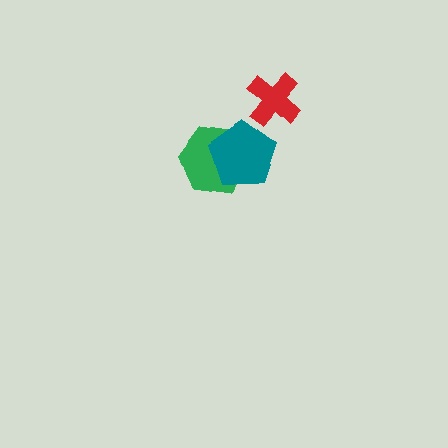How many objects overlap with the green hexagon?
1 object overlaps with the green hexagon.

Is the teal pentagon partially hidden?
No, no other shape covers it.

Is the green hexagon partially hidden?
Yes, it is partially covered by another shape.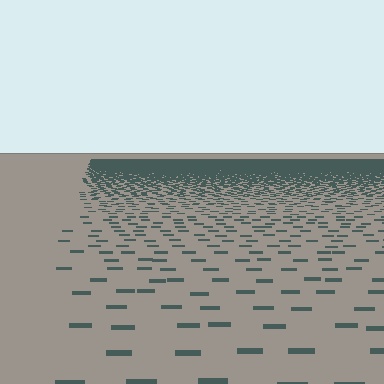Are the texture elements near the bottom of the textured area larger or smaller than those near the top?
Larger. Near the bottom, elements are closer to the viewer and appear at a bigger on-screen size.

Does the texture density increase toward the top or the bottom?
Density increases toward the top.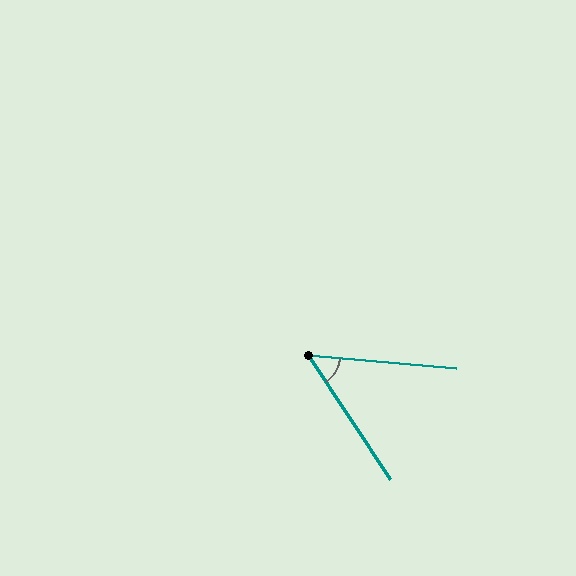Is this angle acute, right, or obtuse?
It is acute.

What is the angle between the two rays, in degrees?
Approximately 52 degrees.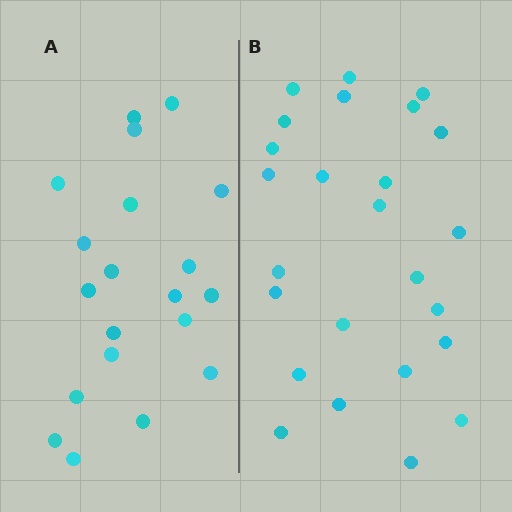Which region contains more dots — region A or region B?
Region B (the right region) has more dots.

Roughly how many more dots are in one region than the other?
Region B has about 5 more dots than region A.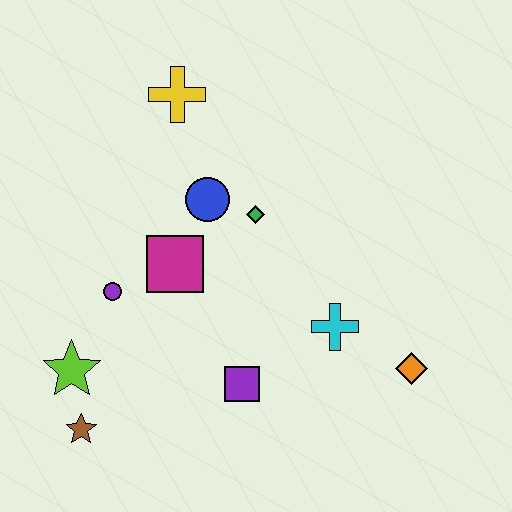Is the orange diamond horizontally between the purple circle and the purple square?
No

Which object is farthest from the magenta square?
The orange diamond is farthest from the magenta square.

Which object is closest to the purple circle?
The magenta square is closest to the purple circle.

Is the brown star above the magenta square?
No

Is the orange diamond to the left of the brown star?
No